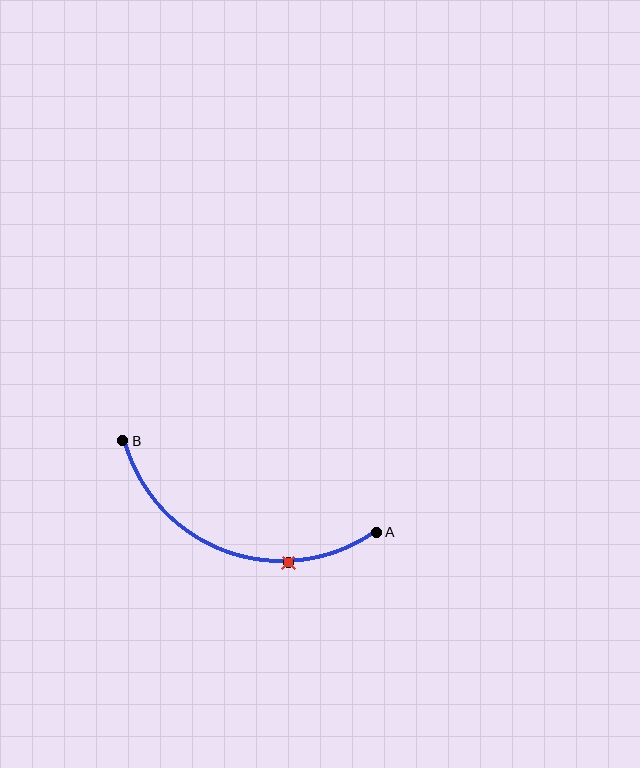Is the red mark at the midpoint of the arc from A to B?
No. The red mark lies on the arc but is closer to endpoint A. The arc midpoint would be at the point on the curve equidistant along the arc from both A and B.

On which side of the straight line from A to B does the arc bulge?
The arc bulges below the straight line connecting A and B.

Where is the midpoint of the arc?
The arc midpoint is the point on the curve farthest from the straight line joining A and B. It sits below that line.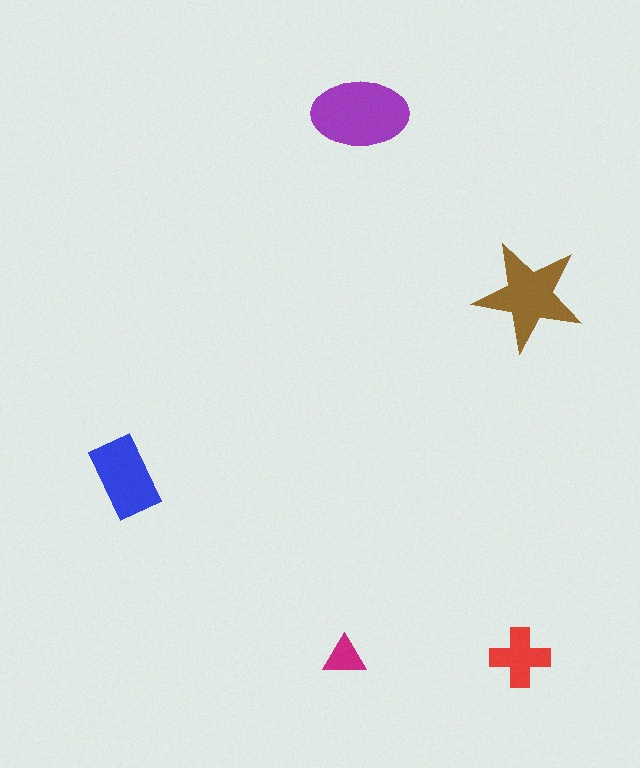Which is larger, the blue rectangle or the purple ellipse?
The purple ellipse.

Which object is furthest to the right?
The brown star is rightmost.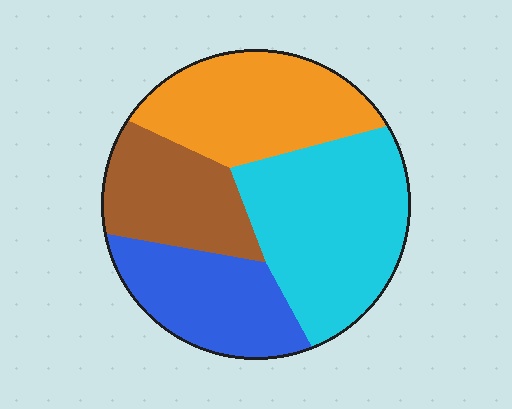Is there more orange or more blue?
Orange.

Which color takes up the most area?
Cyan, at roughly 35%.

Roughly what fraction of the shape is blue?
Blue covers 21% of the shape.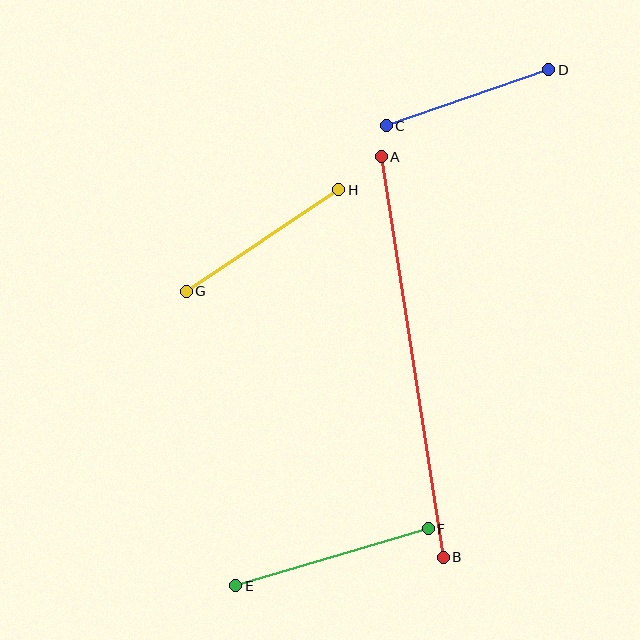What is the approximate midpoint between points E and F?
The midpoint is at approximately (332, 557) pixels.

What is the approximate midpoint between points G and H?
The midpoint is at approximately (262, 241) pixels.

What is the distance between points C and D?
The distance is approximately 172 pixels.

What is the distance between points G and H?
The distance is approximately 183 pixels.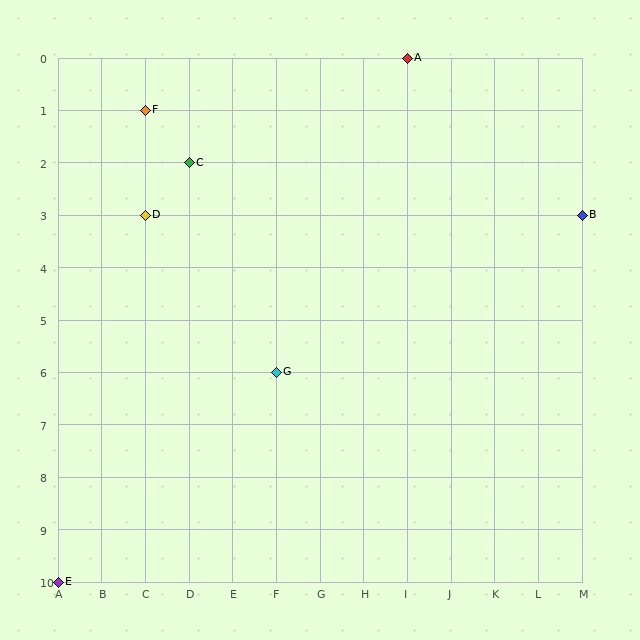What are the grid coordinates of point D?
Point D is at grid coordinates (C, 3).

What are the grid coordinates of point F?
Point F is at grid coordinates (C, 1).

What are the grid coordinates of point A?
Point A is at grid coordinates (I, 0).